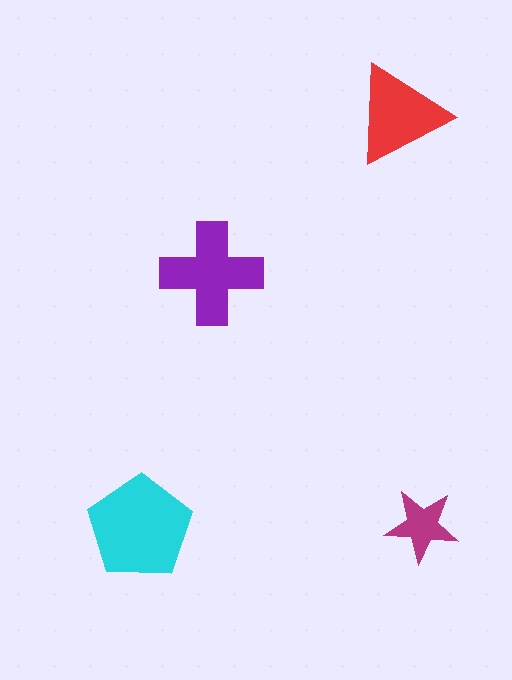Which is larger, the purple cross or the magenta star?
The purple cross.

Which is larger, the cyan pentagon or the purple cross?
The cyan pentagon.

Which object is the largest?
The cyan pentagon.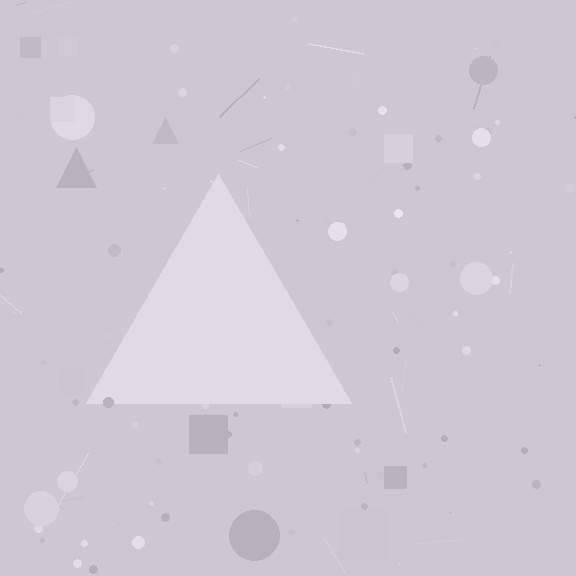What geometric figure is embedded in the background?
A triangle is embedded in the background.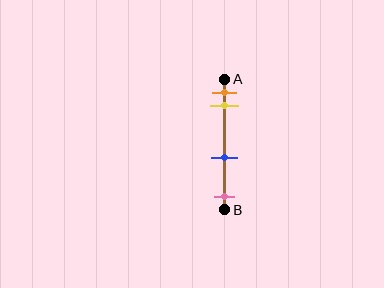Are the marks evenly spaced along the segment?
No, the marks are not evenly spaced.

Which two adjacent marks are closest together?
The orange and yellow marks are the closest adjacent pair.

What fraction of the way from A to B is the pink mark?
The pink mark is approximately 90% (0.9) of the way from A to B.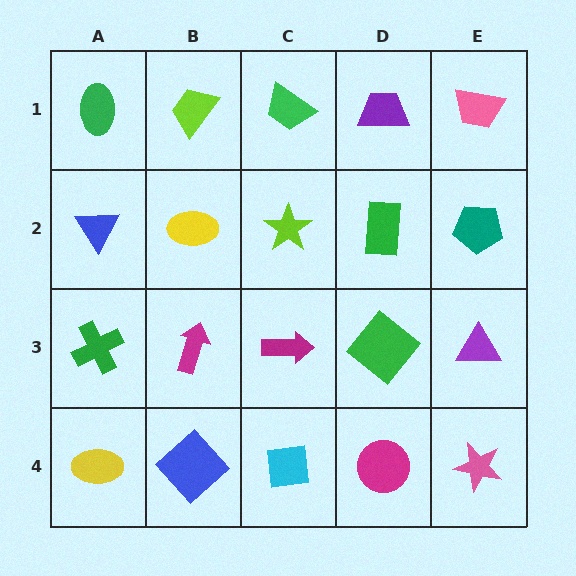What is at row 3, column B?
A magenta arrow.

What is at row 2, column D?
A green rectangle.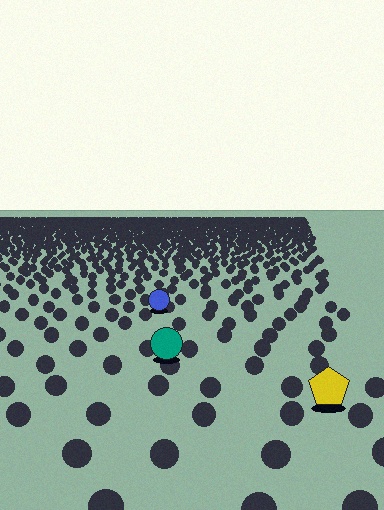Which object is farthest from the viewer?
The blue circle is farthest from the viewer. It appears smaller and the ground texture around it is denser.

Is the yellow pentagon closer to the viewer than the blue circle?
Yes. The yellow pentagon is closer — you can tell from the texture gradient: the ground texture is coarser near it.